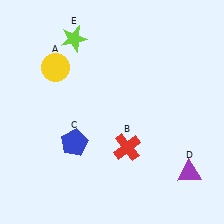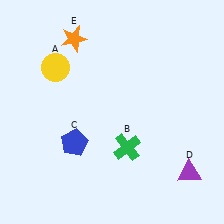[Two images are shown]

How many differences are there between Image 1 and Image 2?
There are 2 differences between the two images.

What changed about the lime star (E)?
In Image 1, E is lime. In Image 2, it changed to orange.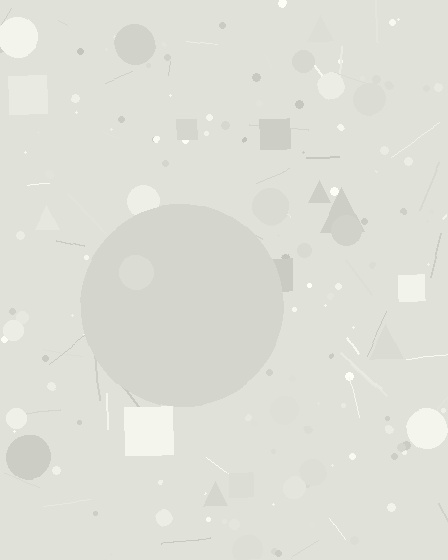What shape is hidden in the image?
A circle is hidden in the image.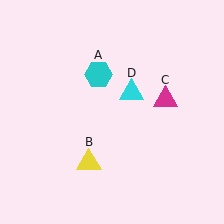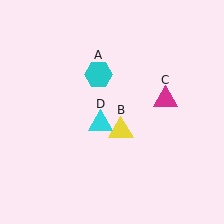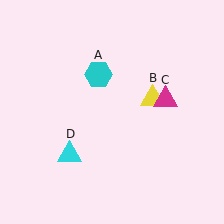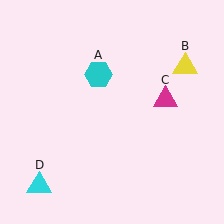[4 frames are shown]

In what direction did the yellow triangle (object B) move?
The yellow triangle (object B) moved up and to the right.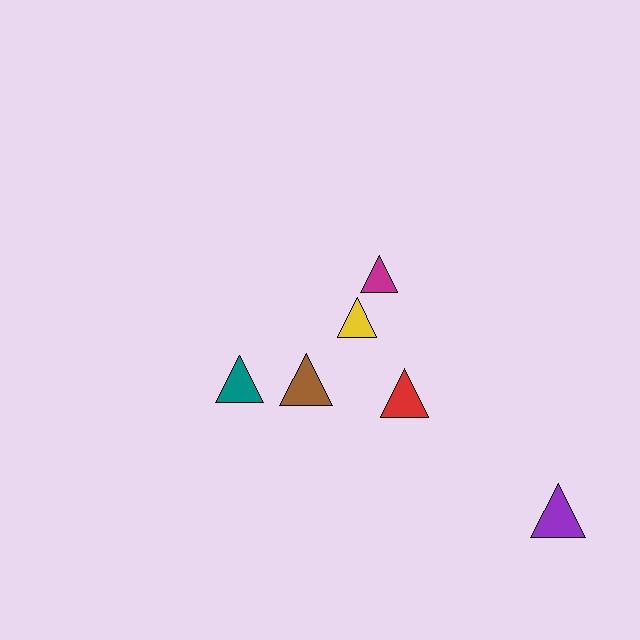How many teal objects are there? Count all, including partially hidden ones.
There is 1 teal object.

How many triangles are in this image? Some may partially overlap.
There are 6 triangles.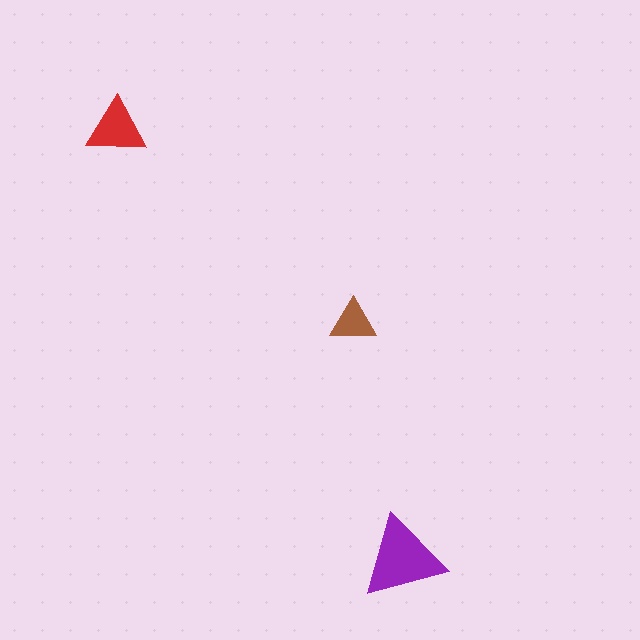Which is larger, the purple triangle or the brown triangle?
The purple one.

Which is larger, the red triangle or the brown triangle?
The red one.